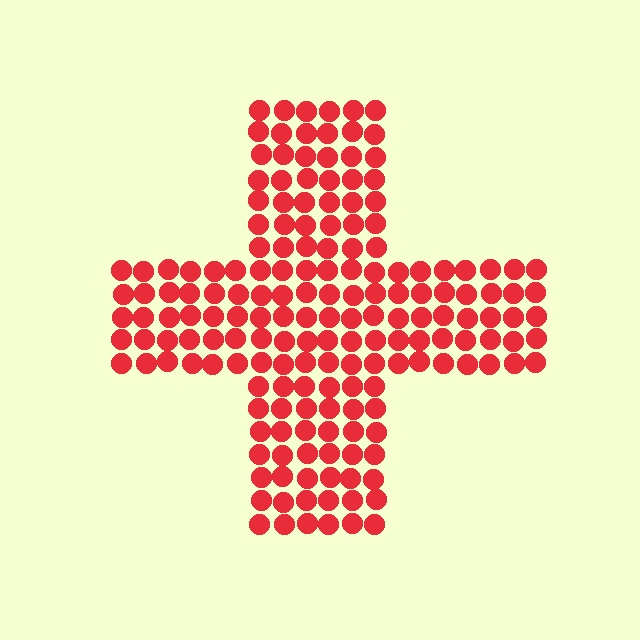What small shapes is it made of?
It is made of small circles.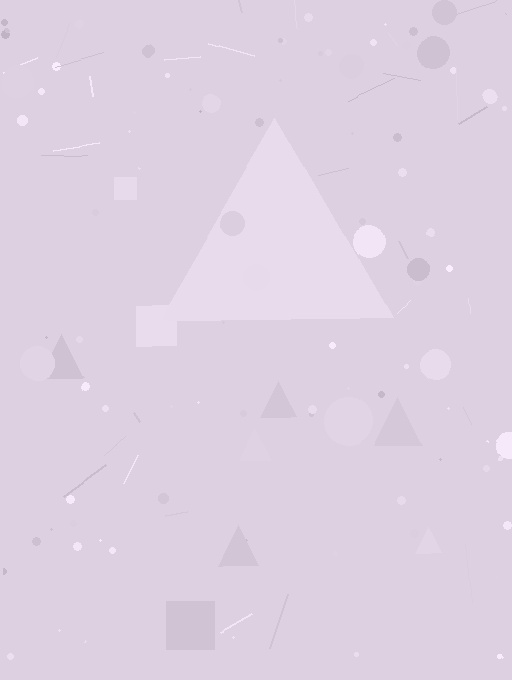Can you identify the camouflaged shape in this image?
The camouflaged shape is a triangle.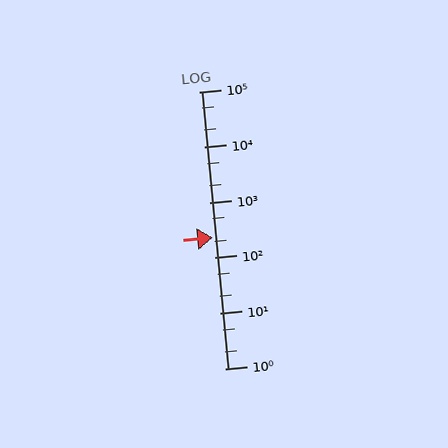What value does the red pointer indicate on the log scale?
The pointer indicates approximately 230.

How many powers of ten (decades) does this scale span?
The scale spans 5 decades, from 1 to 100000.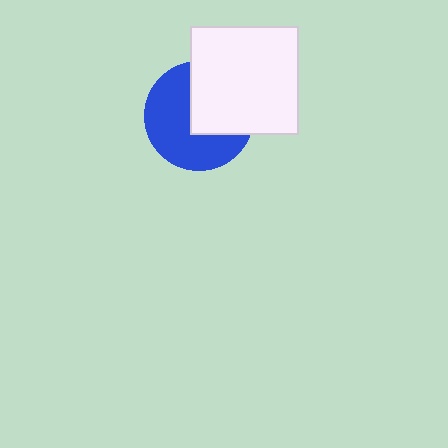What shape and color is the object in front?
The object in front is a white square.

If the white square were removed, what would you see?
You would see the complete blue circle.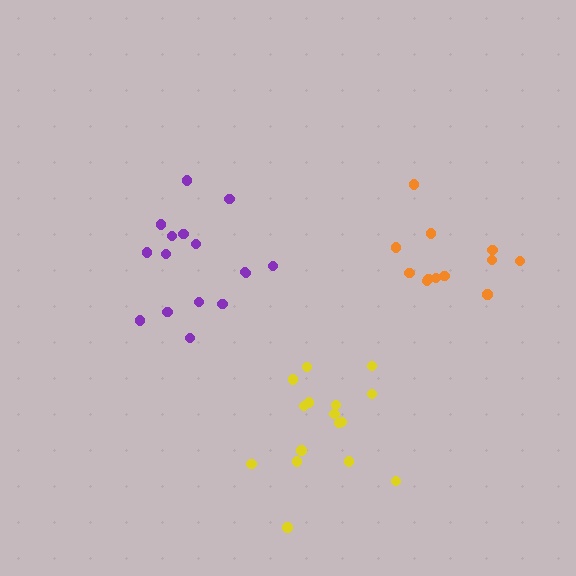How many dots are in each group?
Group 1: 16 dots, Group 2: 12 dots, Group 3: 16 dots (44 total).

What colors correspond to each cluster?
The clusters are colored: yellow, orange, purple.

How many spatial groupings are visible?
There are 3 spatial groupings.